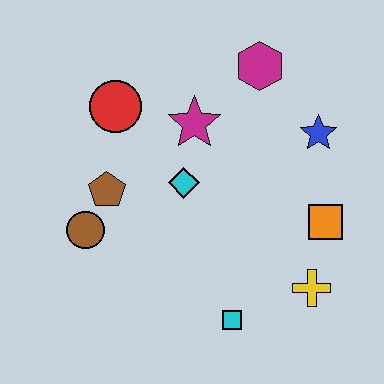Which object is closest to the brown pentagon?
The brown circle is closest to the brown pentagon.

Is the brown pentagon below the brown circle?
No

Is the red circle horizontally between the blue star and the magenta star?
No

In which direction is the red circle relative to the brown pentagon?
The red circle is above the brown pentagon.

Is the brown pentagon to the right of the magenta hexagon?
No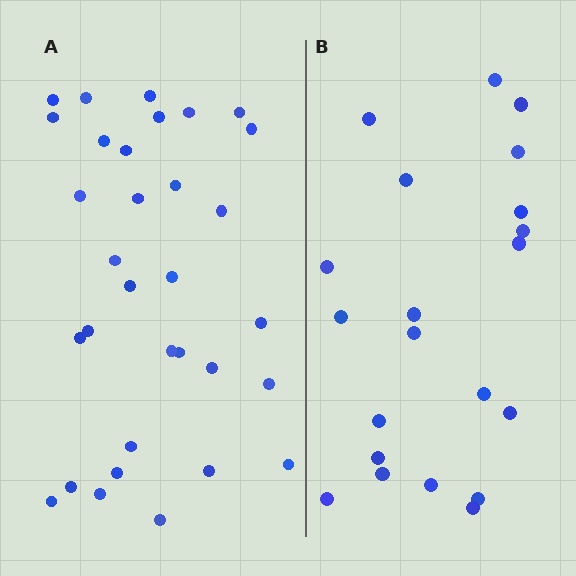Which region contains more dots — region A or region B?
Region A (the left region) has more dots.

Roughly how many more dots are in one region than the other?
Region A has roughly 12 or so more dots than region B.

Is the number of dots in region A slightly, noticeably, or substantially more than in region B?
Region A has substantially more. The ratio is roughly 1.5 to 1.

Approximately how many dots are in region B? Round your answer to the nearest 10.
About 20 dots. (The exact count is 21, which rounds to 20.)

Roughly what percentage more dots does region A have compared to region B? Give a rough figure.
About 50% more.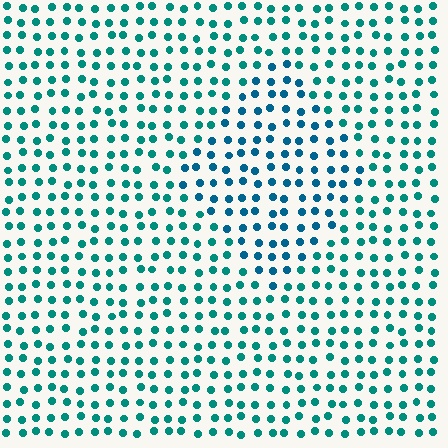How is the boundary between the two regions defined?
The boundary is defined purely by a slight shift in hue (about 25 degrees). Spacing, size, and orientation are identical on both sides.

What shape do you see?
I see a diamond.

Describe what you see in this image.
The image is filled with small teal elements in a uniform arrangement. A diamond-shaped region is visible where the elements are tinted to a slightly different hue, forming a subtle color boundary.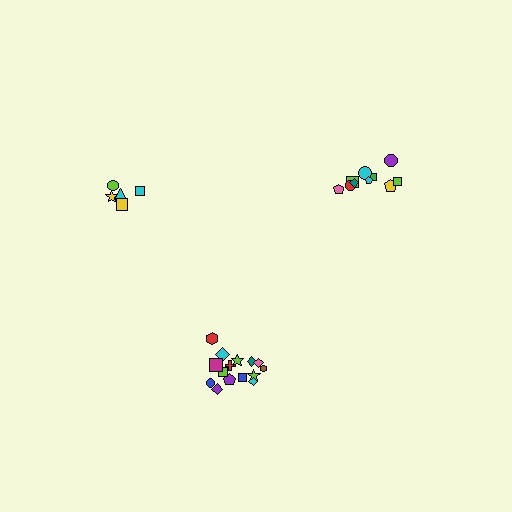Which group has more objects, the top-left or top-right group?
The top-right group.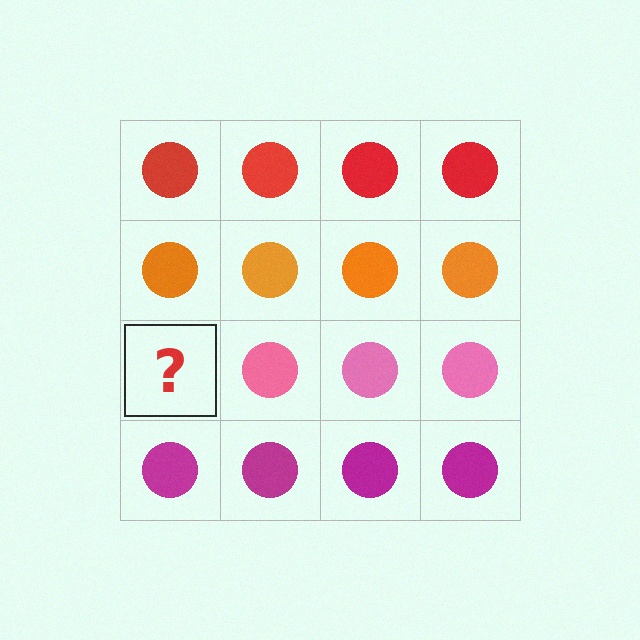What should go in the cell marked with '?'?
The missing cell should contain a pink circle.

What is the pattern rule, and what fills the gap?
The rule is that each row has a consistent color. The gap should be filled with a pink circle.